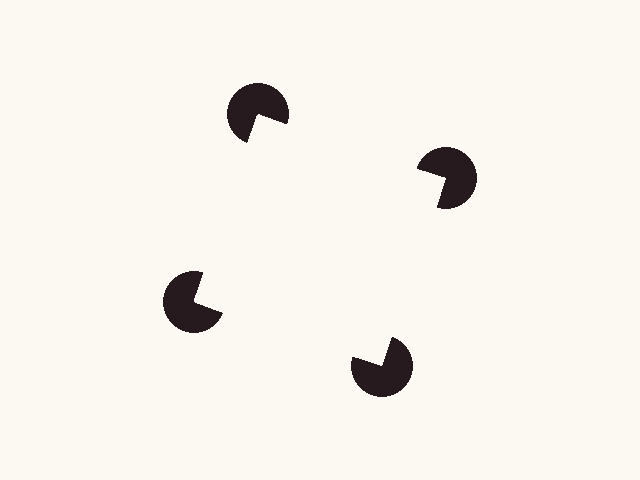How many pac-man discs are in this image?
There are 4 — one at each vertex of the illusory square.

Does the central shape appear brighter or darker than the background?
It typically appears slightly brighter than the background, even though no actual brightness change is drawn.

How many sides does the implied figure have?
4 sides.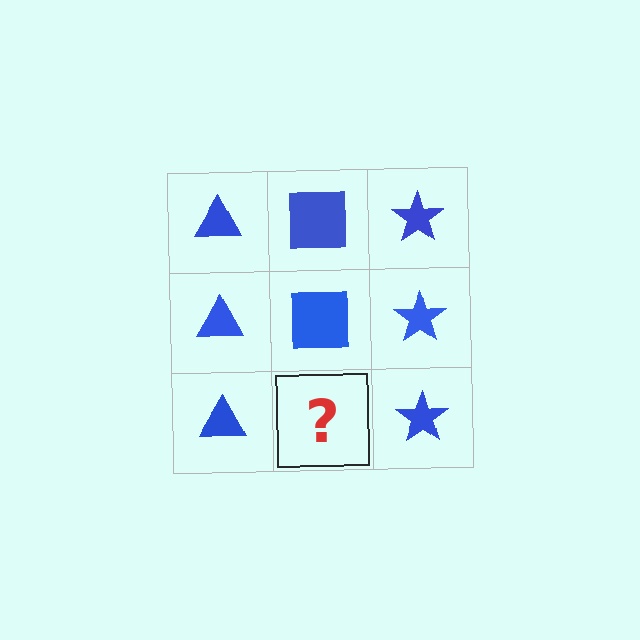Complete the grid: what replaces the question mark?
The question mark should be replaced with a blue square.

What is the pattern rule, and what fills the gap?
The rule is that each column has a consistent shape. The gap should be filled with a blue square.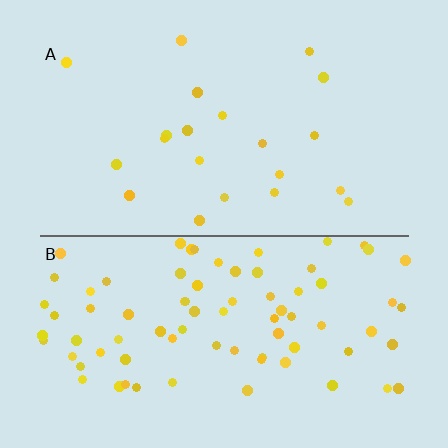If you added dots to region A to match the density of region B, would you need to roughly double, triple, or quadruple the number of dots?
Approximately quadruple.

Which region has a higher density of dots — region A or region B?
B (the bottom).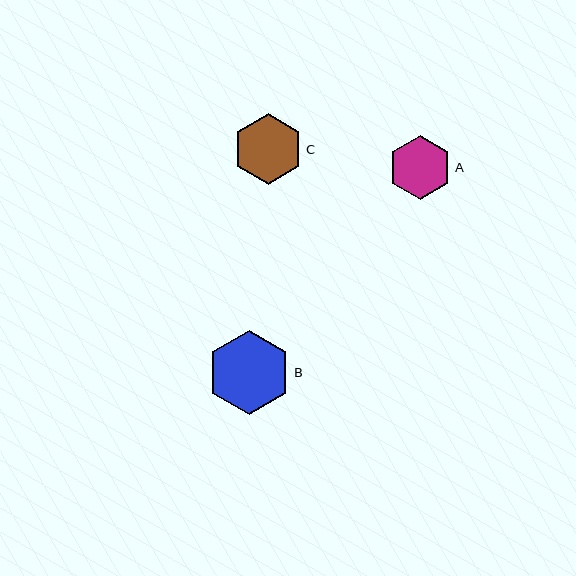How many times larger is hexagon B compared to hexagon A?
Hexagon B is approximately 1.3 times the size of hexagon A.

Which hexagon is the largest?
Hexagon B is the largest with a size of approximately 84 pixels.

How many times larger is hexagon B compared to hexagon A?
Hexagon B is approximately 1.3 times the size of hexagon A.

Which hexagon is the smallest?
Hexagon A is the smallest with a size of approximately 64 pixels.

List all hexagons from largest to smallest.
From largest to smallest: B, C, A.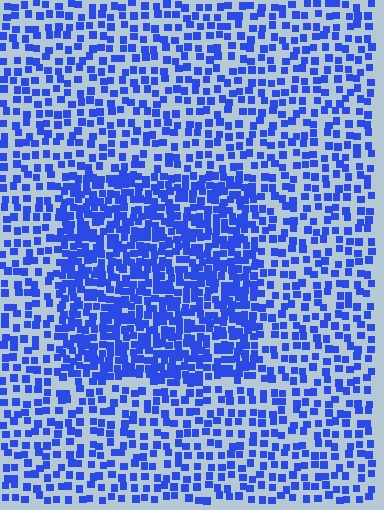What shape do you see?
I see a rectangle.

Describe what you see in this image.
The image contains small blue elements arranged at two different densities. A rectangle-shaped region is visible where the elements are more densely packed than the surrounding area.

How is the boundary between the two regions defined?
The boundary is defined by a change in element density (approximately 2.0x ratio). All elements are the same color, size, and shape.